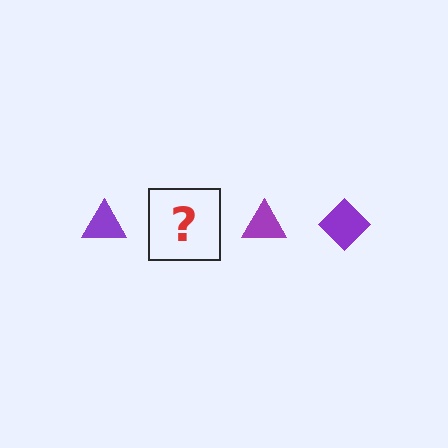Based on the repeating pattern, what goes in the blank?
The blank should be a purple diamond.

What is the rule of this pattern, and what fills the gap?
The rule is that the pattern cycles through triangle, diamond shapes in purple. The gap should be filled with a purple diamond.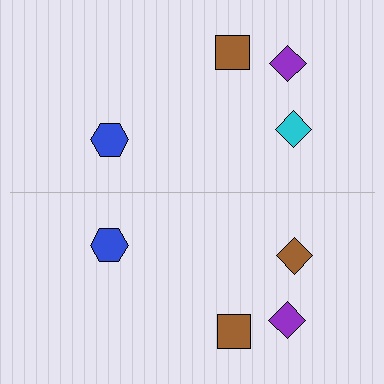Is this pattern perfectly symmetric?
No, the pattern is not perfectly symmetric. The brown diamond on the bottom side breaks the symmetry — its mirror counterpart is cyan.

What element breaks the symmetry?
The brown diamond on the bottom side breaks the symmetry — its mirror counterpart is cyan.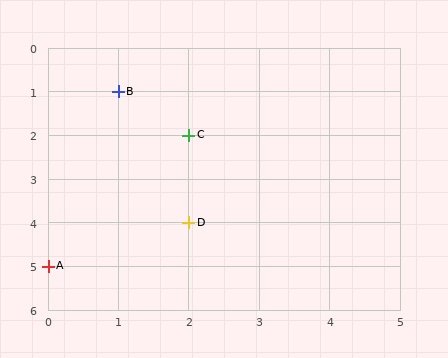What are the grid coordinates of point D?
Point D is at grid coordinates (2, 4).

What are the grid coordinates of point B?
Point B is at grid coordinates (1, 1).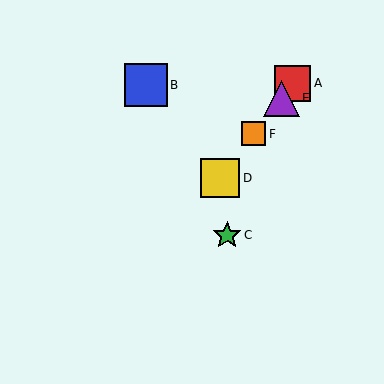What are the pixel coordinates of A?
Object A is at (293, 83).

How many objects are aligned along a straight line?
4 objects (A, D, E, F) are aligned along a straight line.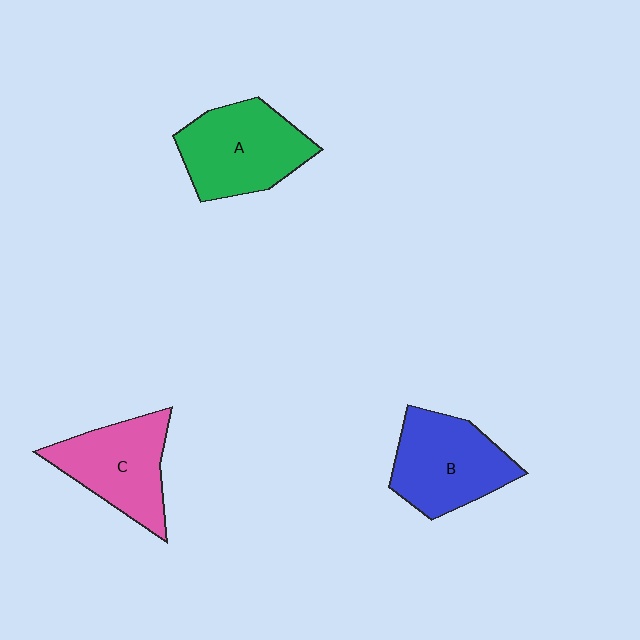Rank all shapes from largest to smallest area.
From largest to smallest: A (green), B (blue), C (pink).